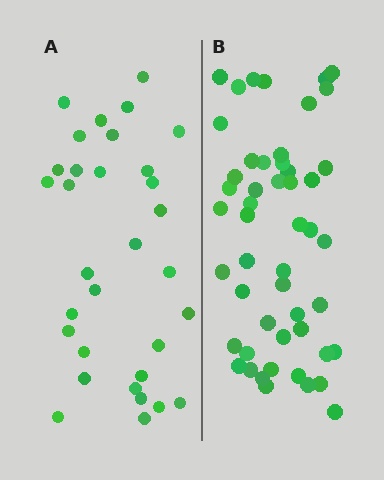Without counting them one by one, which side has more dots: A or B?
Region B (the right region) has more dots.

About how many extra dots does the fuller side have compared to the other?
Region B has approximately 20 more dots than region A.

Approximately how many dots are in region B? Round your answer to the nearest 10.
About 50 dots.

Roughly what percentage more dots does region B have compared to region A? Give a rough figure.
About 55% more.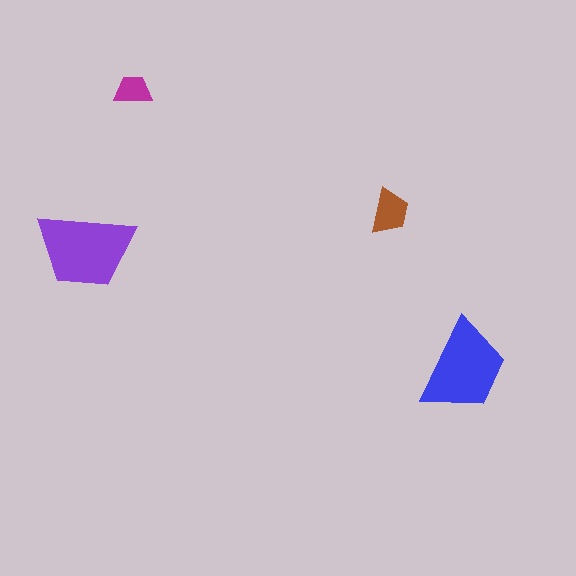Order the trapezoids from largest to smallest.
the purple one, the blue one, the brown one, the magenta one.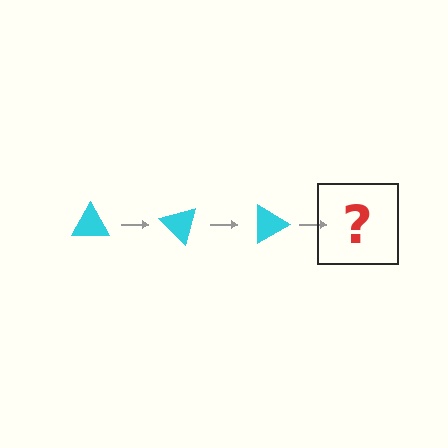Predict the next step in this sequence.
The next step is a cyan triangle rotated 135 degrees.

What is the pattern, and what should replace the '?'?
The pattern is that the triangle rotates 45 degrees each step. The '?' should be a cyan triangle rotated 135 degrees.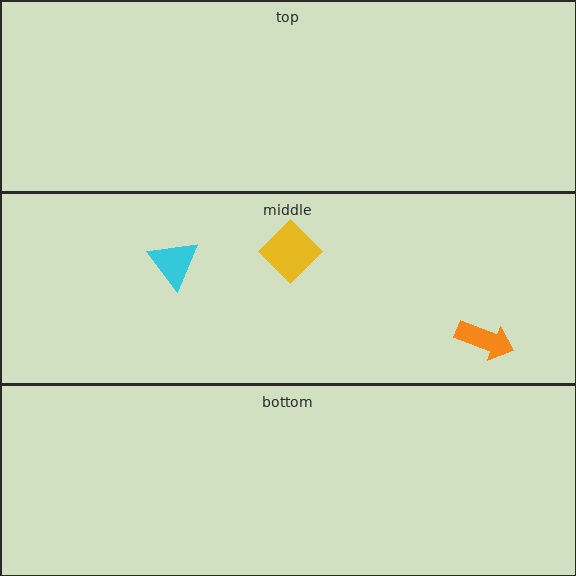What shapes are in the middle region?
The yellow diamond, the cyan triangle, the orange arrow.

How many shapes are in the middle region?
3.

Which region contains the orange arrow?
The middle region.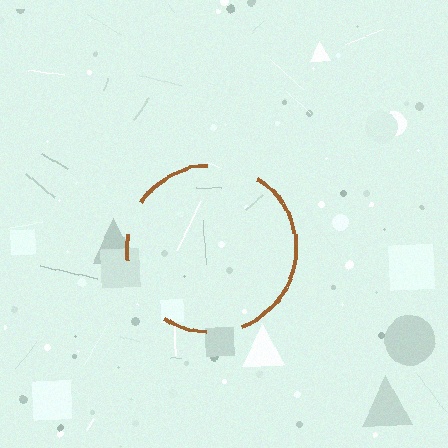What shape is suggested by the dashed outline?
The dashed outline suggests a circle.